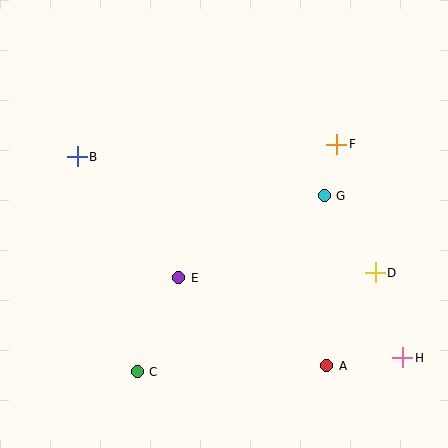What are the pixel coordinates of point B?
Point B is at (77, 157).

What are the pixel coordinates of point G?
Point G is at (324, 196).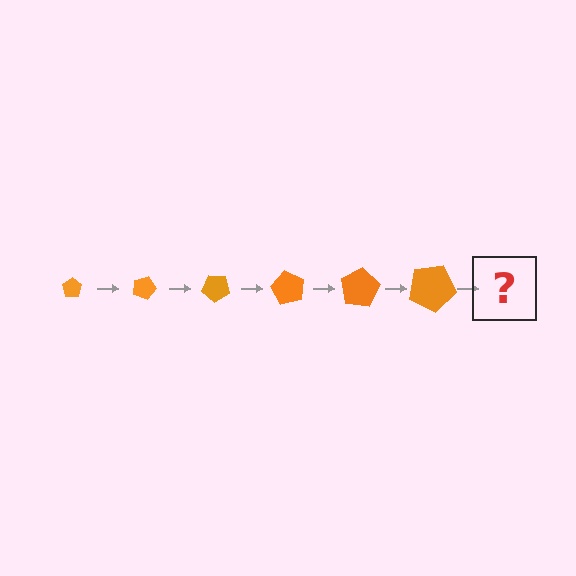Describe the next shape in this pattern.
It should be a pentagon, larger than the previous one and rotated 120 degrees from the start.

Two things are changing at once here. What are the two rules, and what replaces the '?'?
The two rules are that the pentagon grows larger each step and it rotates 20 degrees each step. The '?' should be a pentagon, larger than the previous one and rotated 120 degrees from the start.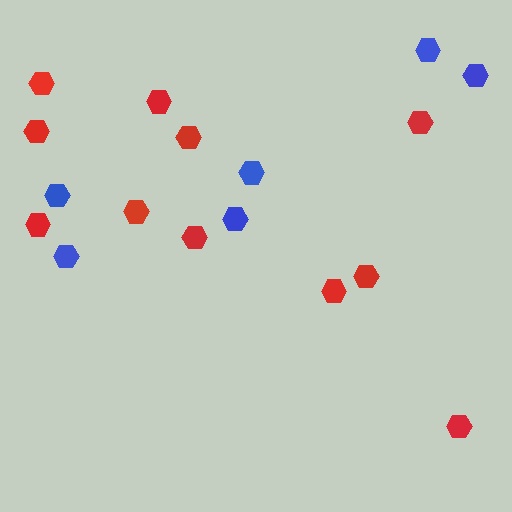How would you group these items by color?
There are 2 groups: one group of red hexagons (11) and one group of blue hexagons (6).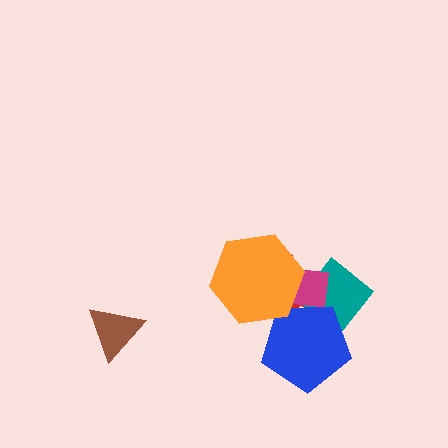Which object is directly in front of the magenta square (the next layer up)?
The blue pentagon is directly in front of the magenta square.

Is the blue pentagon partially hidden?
Yes, it is partially covered by another shape.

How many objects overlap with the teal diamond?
3 objects overlap with the teal diamond.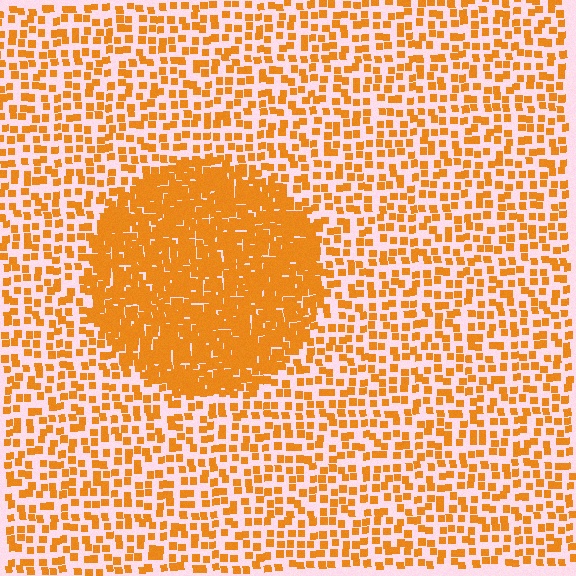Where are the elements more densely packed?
The elements are more densely packed inside the circle boundary.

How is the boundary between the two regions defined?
The boundary is defined by a change in element density (approximately 2.7x ratio). All elements are the same color, size, and shape.